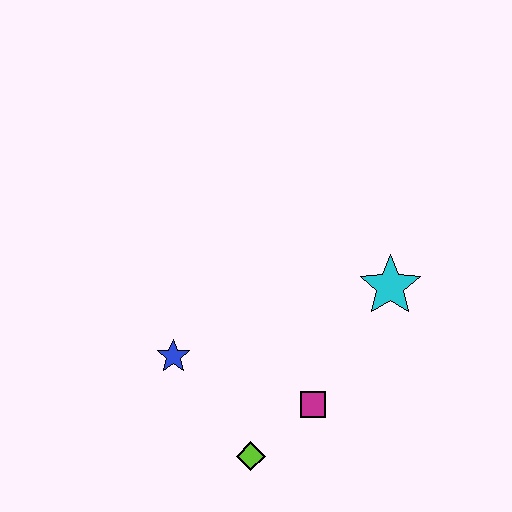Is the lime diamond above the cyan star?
No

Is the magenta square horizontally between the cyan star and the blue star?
Yes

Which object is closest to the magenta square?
The lime diamond is closest to the magenta square.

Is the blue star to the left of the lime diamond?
Yes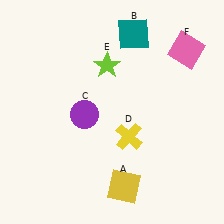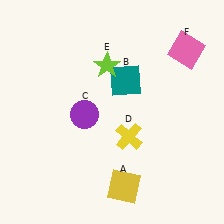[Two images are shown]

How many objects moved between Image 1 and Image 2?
1 object moved between the two images.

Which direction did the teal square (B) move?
The teal square (B) moved down.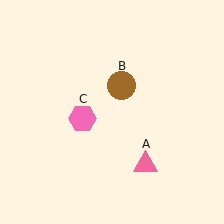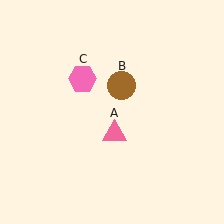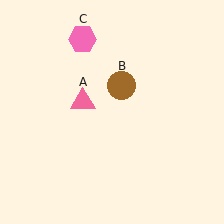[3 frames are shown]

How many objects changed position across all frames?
2 objects changed position: pink triangle (object A), pink hexagon (object C).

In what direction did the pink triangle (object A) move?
The pink triangle (object A) moved up and to the left.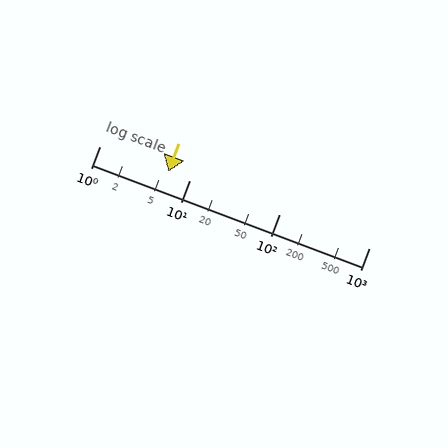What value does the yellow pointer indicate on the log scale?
The pointer indicates approximately 5.8.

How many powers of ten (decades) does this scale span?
The scale spans 3 decades, from 1 to 1000.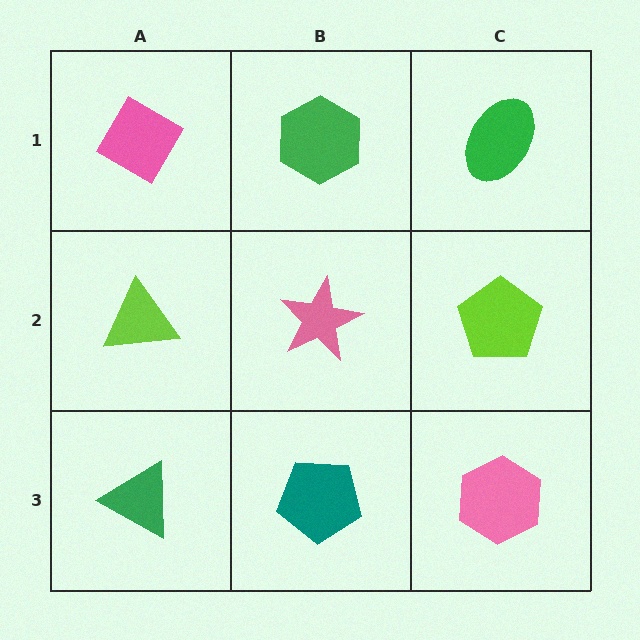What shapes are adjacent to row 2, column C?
A green ellipse (row 1, column C), a pink hexagon (row 3, column C), a pink star (row 2, column B).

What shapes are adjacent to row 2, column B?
A green hexagon (row 1, column B), a teal pentagon (row 3, column B), a lime triangle (row 2, column A), a lime pentagon (row 2, column C).